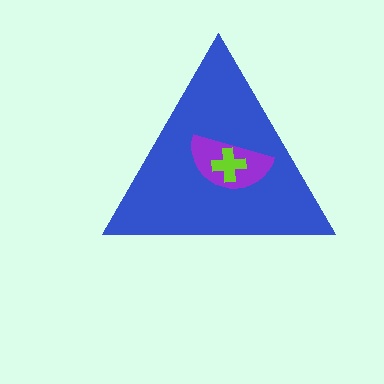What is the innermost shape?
The lime cross.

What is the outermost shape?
The blue triangle.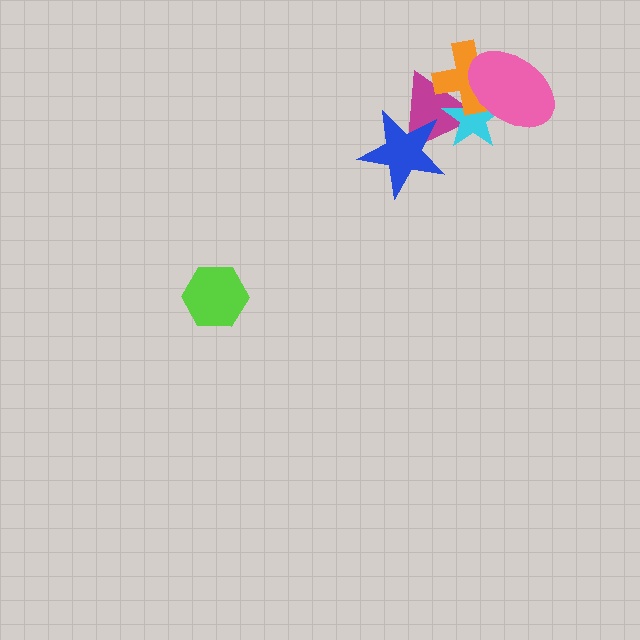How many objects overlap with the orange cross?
3 objects overlap with the orange cross.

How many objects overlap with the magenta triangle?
4 objects overlap with the magenta triangle.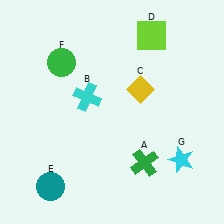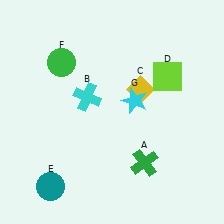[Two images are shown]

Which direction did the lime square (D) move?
The lime square (D) moved down.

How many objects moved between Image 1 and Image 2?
2 objects moved between the two images.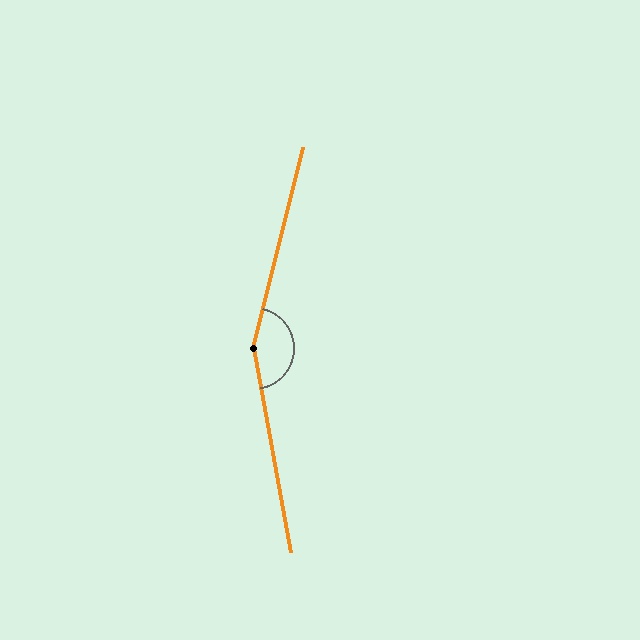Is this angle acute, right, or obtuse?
It is obtuse.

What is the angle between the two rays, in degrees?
Approximately 156 degrees.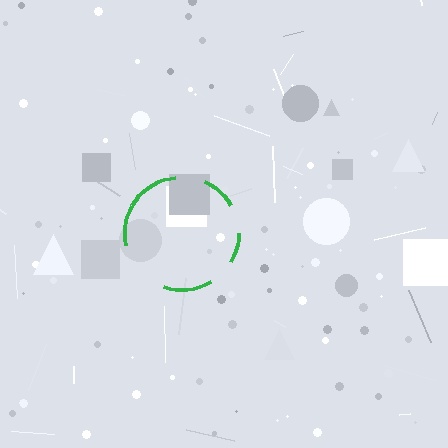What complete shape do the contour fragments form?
The contour fragments form a circle.